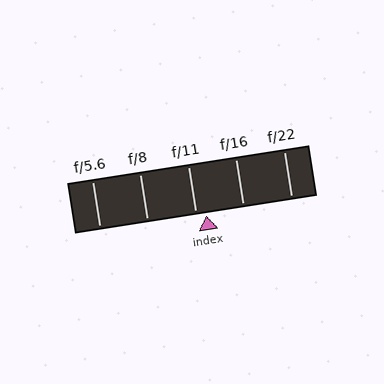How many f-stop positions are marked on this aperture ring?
There are 5 f-stop positions marked.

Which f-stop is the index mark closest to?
The index mark is closest to f/11.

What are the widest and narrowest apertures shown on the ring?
The widest aperture shown is f/5.6 and the narrowest is f/22.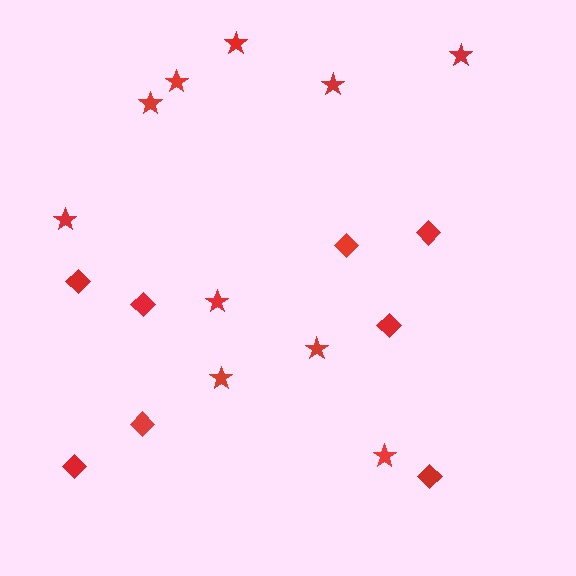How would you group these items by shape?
There are 2 groups: one group of stars (10) and one group of diamonds (8).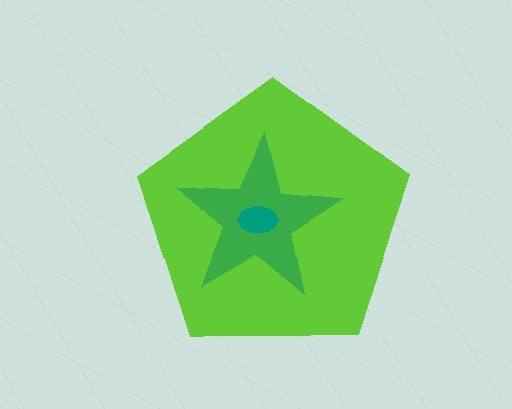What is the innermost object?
The teal ellipse.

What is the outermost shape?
The lime pentagon.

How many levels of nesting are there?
3.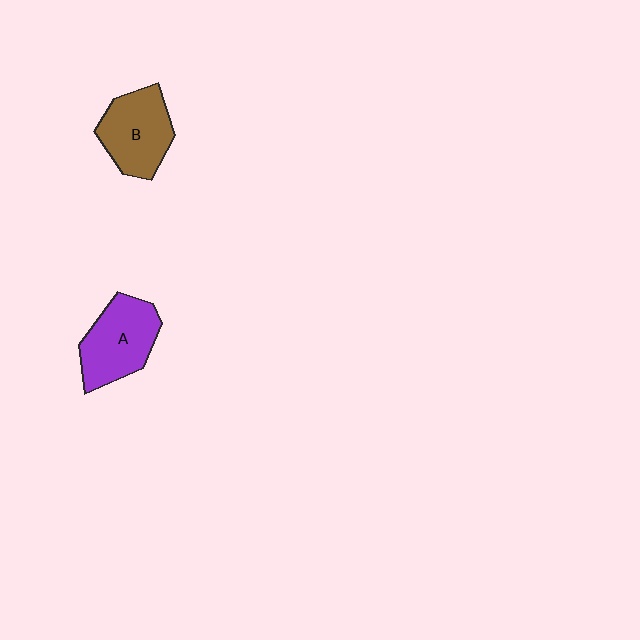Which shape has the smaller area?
Shape B (brown).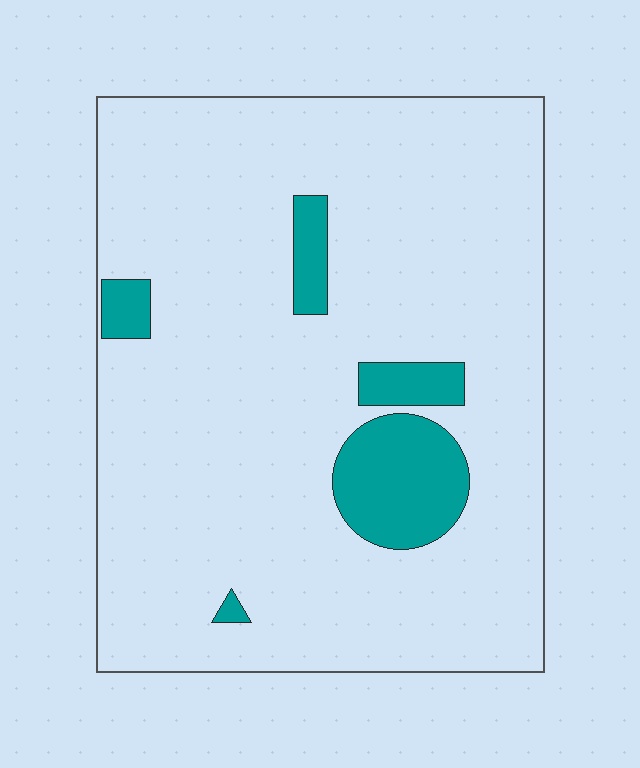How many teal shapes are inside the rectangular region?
5.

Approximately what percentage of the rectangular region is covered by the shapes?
Approximately 10%.